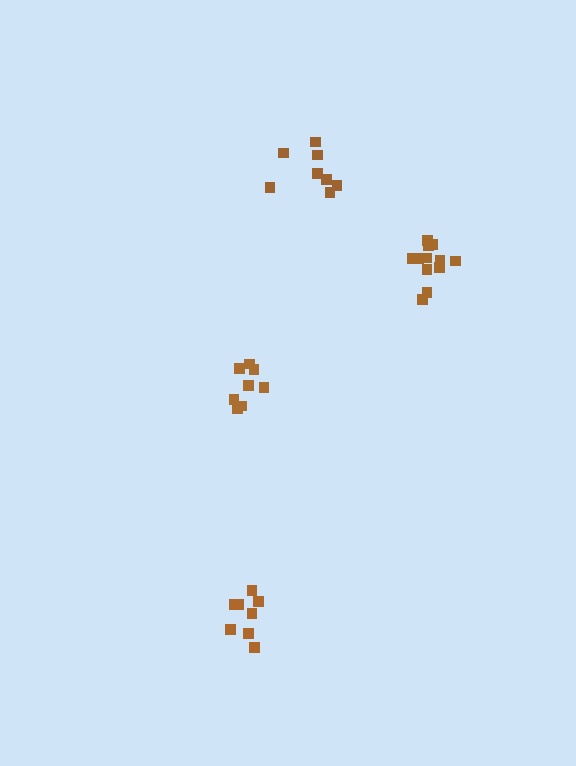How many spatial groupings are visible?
There are 4 spatial groupings.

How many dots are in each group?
Group 1: 12 dots, Group 2: 8 dots, Group 3: 9 dots, Group 4: 8 dots (37 total).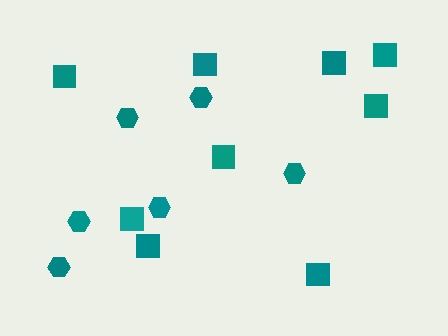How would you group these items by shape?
There are 2 groups: one group of hexagons (6) and one group of squares (9).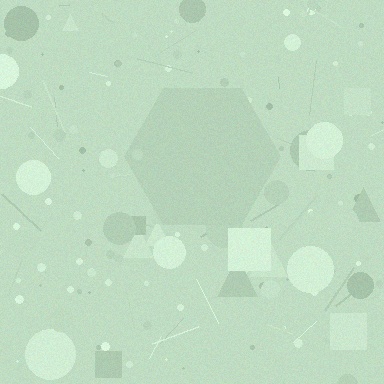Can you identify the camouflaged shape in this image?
The camouflaged shape is a hexagon.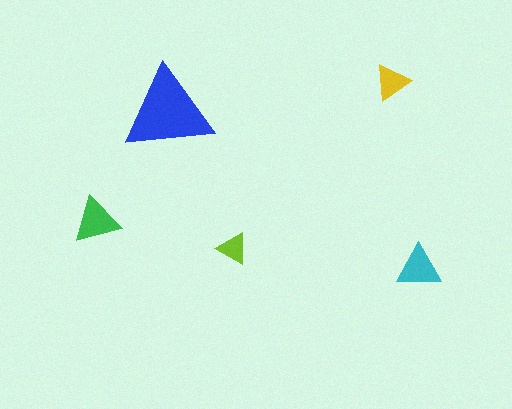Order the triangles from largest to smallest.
the blue one, the green one, the cyan one, the yellow one, the lime one.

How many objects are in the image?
There are 5 objects in the image.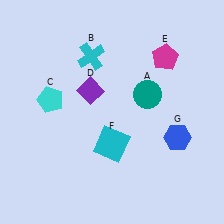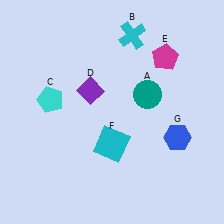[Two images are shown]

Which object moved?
The cyan cross (B) moved right.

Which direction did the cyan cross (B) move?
The cyan cross (B) moved right.